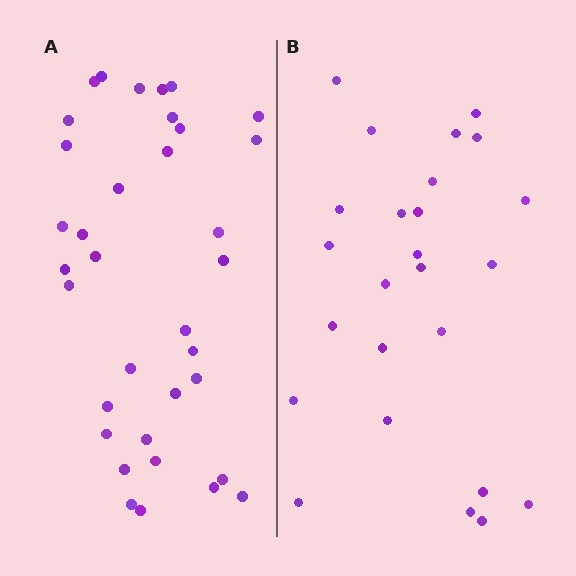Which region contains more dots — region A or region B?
Region A (the left region) has more dots.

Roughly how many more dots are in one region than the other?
Region A has roughly 10 or so more dots than region B.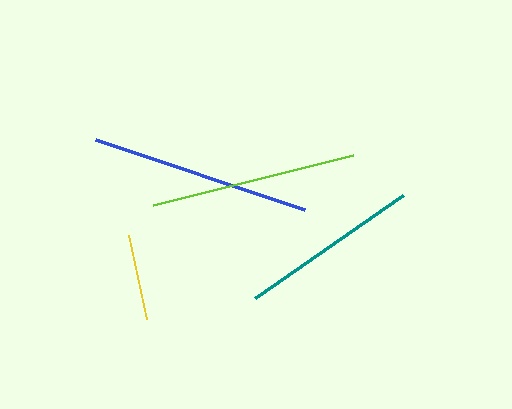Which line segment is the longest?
The blue line is the longest at approximately 221 pixels.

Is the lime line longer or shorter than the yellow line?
The lime line is longer than the yellow line.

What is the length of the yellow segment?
The yellow segment is approximately 87 pixels long.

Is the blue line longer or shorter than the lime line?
The blue line is longer than the lime line.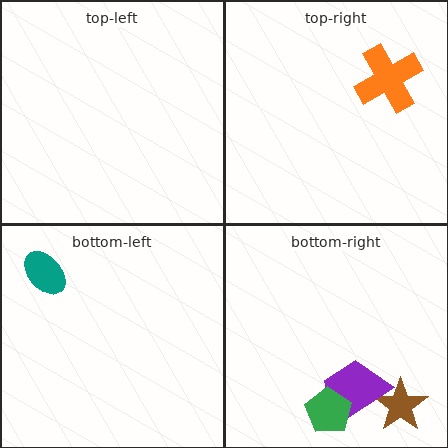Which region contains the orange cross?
The top-right region.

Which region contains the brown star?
The bottom-right region.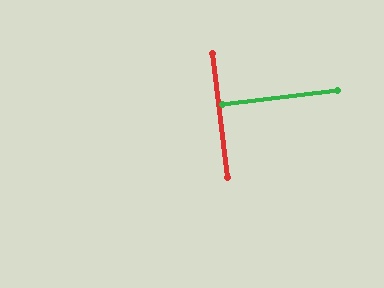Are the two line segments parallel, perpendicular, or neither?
Perpendicular — they meet at approximately 90°.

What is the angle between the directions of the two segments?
Approximately 90 degrees.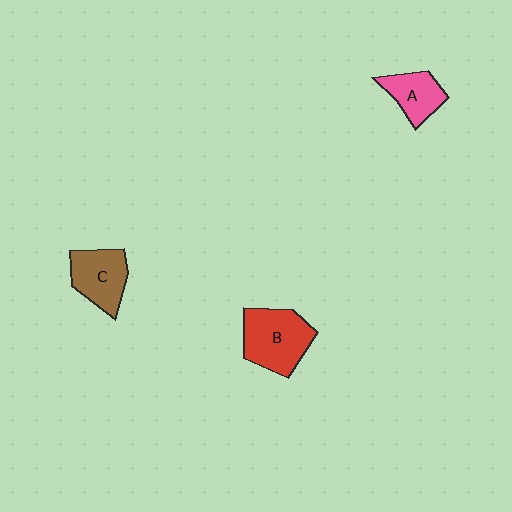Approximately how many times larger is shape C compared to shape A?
Approximately 1.3 times.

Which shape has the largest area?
Shape B (red).